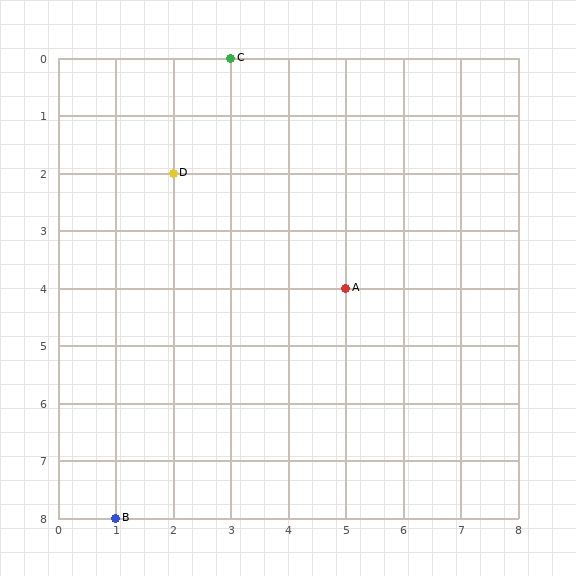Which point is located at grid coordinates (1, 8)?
Point B is at (1, 8).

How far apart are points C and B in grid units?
Points C and B are 2 columns and 8 rows apart (about 8.2 grid units diagonally).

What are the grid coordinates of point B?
Point B is at grid coordinates (1, 8).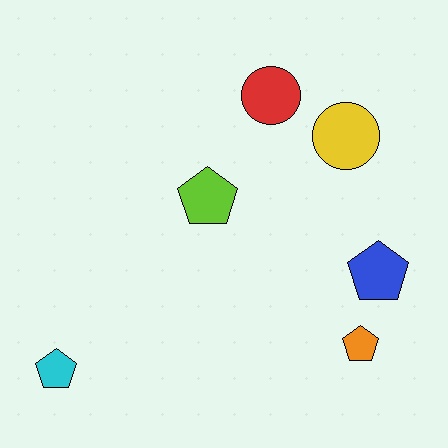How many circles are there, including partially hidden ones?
There are 2 circles.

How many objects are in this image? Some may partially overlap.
There are 6 objects.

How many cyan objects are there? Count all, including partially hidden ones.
There is 1 cyan object.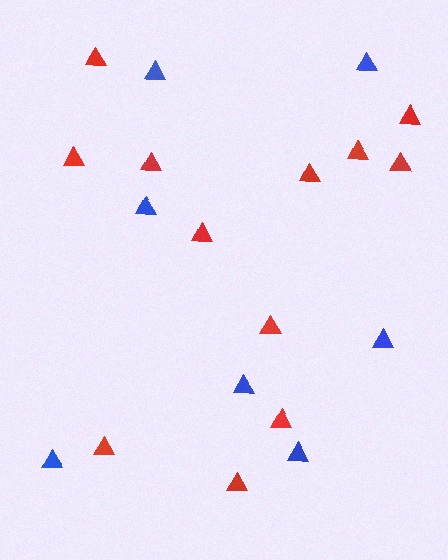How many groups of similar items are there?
There are 2 groups: one group of blue triangles (7) and one group of red triangles (12).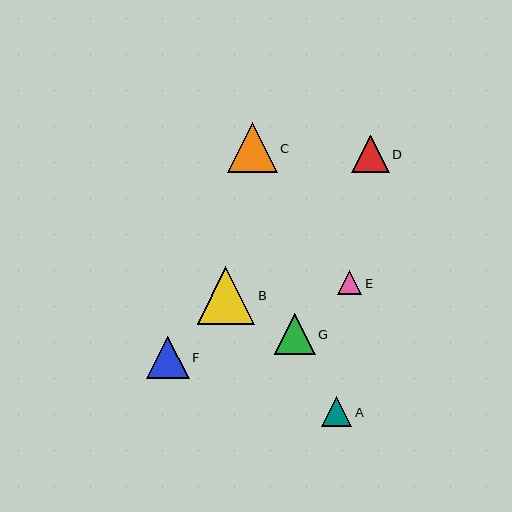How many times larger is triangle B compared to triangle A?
Triangle B is approximately 1.9 times the size of triangle A.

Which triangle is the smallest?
Triangle E is the smallest with a size of approximately 25 pixels.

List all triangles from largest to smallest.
From largest to smallest: B, C, F, G, D, A, E.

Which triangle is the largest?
Triangle B is the largest with a size of approximately 58 pixels.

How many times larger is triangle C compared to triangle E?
Triangle C is approximately 2.0 times the size of triangle E.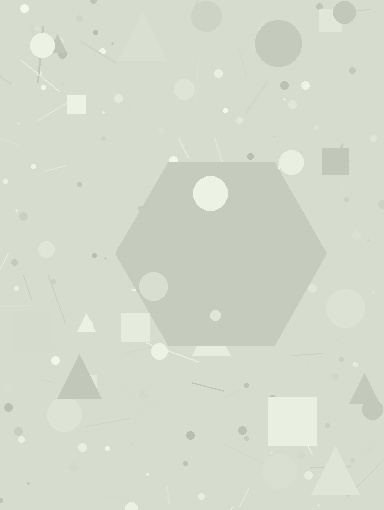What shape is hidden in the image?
A hexagon is hidden in the image.